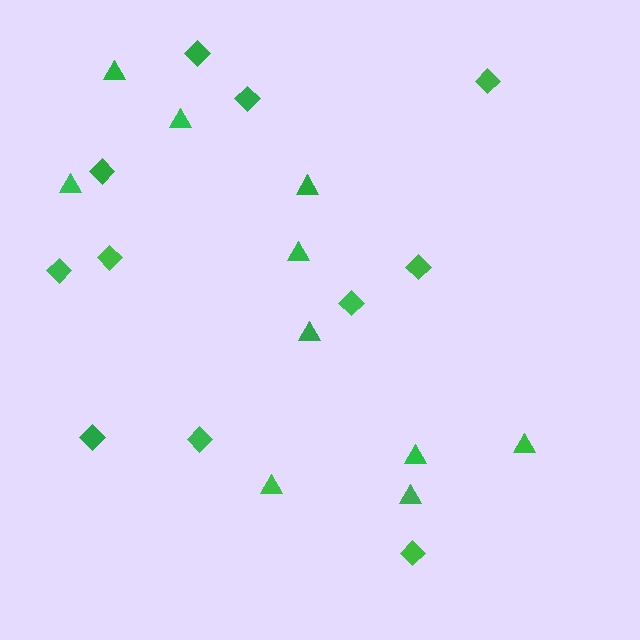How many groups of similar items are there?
There are 2 groups: one group of triangles (10) and one group of diamonds (11).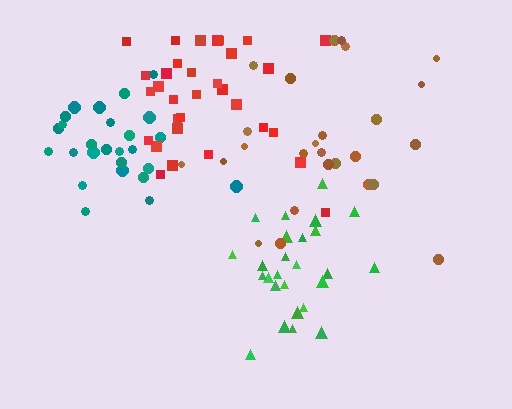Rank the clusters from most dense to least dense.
green, red, teal, brown.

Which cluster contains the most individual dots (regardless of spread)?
Red (32).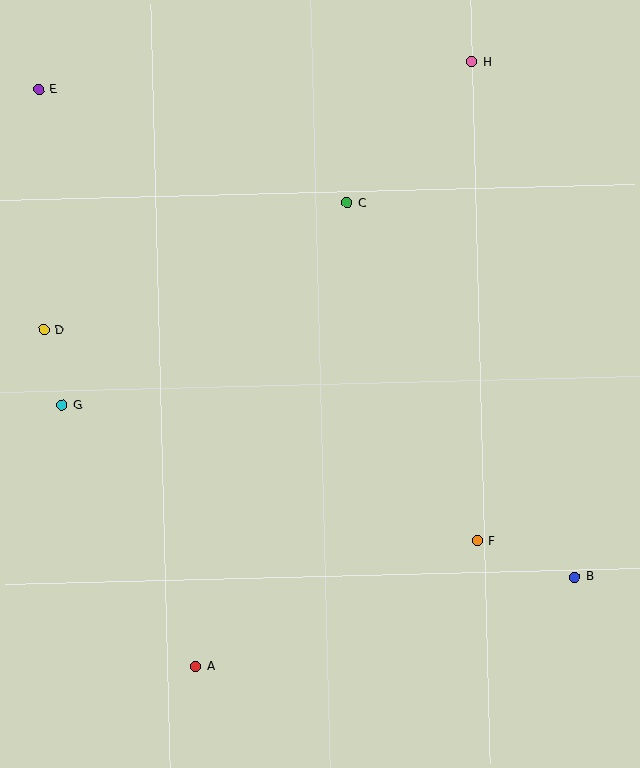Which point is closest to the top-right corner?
Point H is closest to the top-right corner.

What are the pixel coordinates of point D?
Point D is at (44, 329).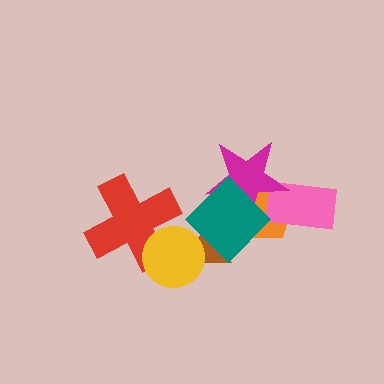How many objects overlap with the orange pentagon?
3 objects overlap with the orange pentagon.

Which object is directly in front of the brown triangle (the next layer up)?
The yellow circle is directly in front of the brown triangle.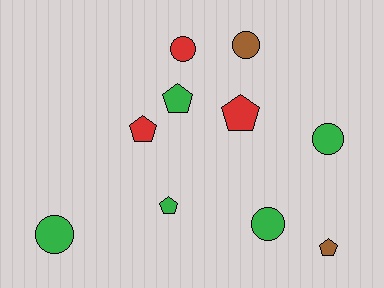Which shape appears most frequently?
Pentagon, with 5 objects.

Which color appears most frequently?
Green, with 5 objects.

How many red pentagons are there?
There are 2 red pentagons.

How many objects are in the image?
There are 10 objects.